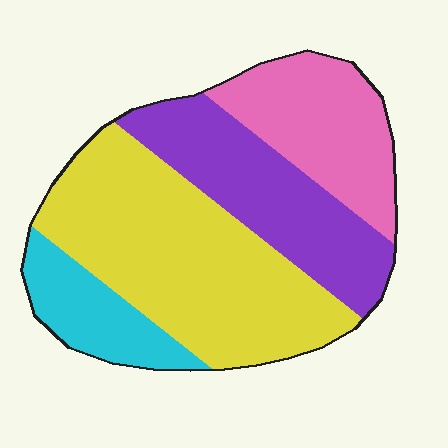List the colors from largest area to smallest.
From largest to smallest: yellow, purple, pink, cyan.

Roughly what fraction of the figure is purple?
Purple covers about 25% of the figure.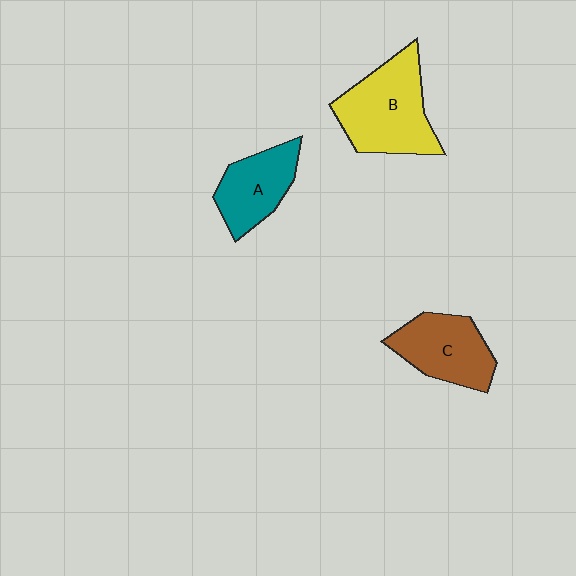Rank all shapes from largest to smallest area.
From largest to smallest: B (yellow), C (brown), A (teal).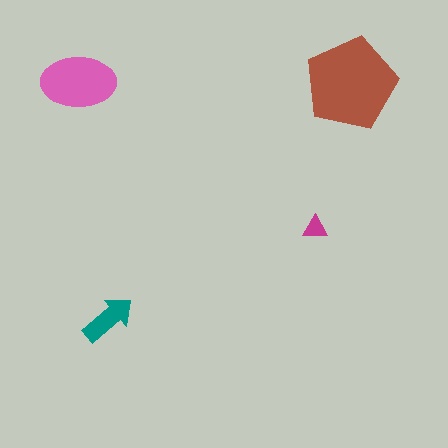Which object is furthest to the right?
The brown pentagon is rightmost.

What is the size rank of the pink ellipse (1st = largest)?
2nd.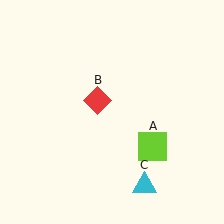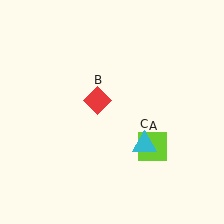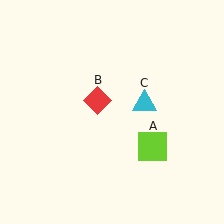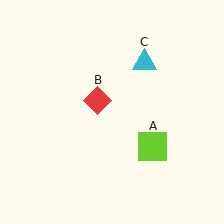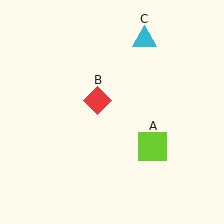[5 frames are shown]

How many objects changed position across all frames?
1 object changed position: cyan triangle (object C).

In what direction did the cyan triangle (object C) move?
The cyan triangle (object C) moved up.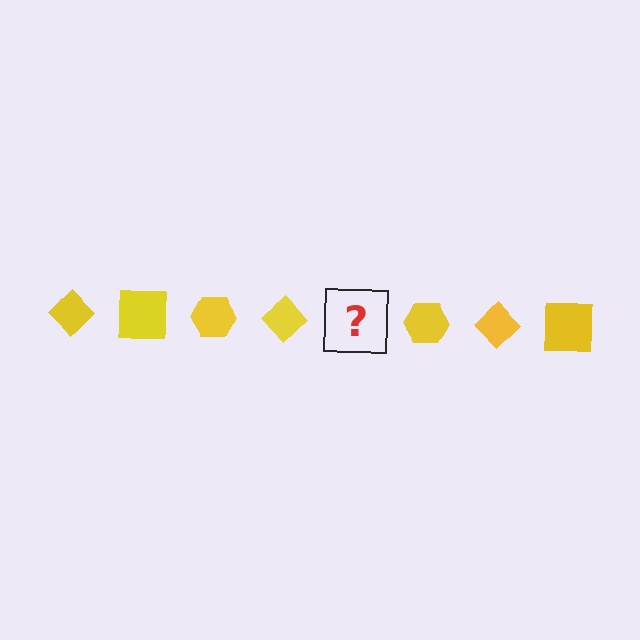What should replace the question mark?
The question mark should be replaced with a yellow square.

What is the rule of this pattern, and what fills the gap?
The rule is that the pattern cycles through diamond, square, hexagon shapes in yellow. The gap should be filled with a yellow square.